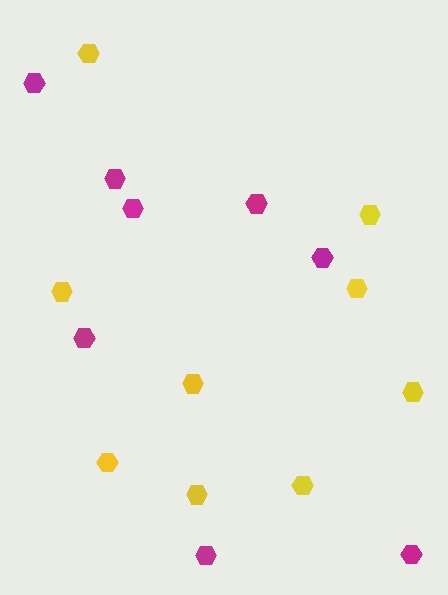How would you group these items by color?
There are 2 groups: one group of yellow hexagons (9) and one group of magenta hexagons (8).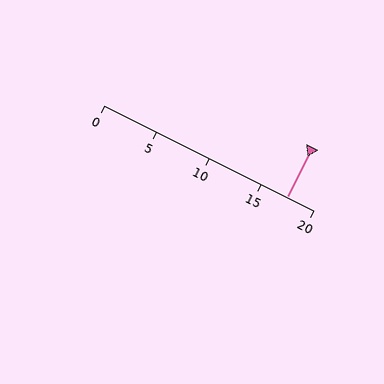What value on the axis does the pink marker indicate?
The marker indicates approximately 17.5.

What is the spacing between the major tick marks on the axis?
The major ticks are spaced 5 apart.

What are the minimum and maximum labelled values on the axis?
The axis runs from 0 to 20.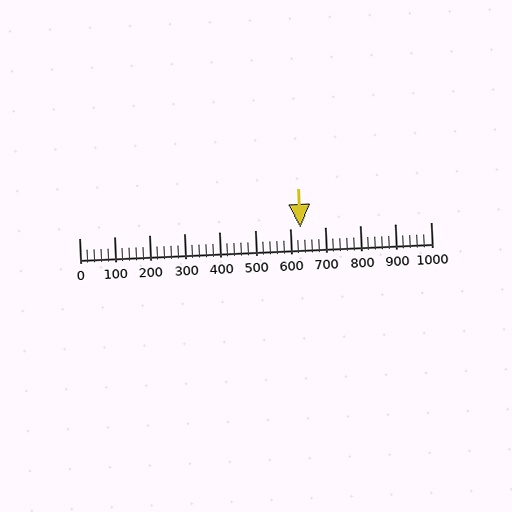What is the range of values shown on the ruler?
The ruler shows values from 0 to 1000.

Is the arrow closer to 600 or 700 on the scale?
The arrow is closer to 600.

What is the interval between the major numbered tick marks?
The major tick marks are spaced 100 units apart.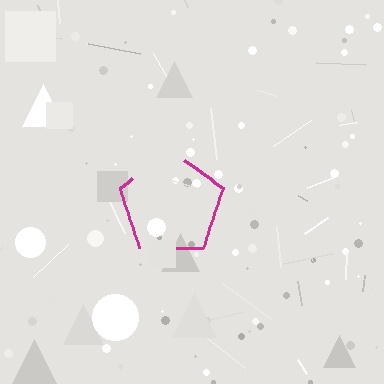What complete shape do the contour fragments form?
The contour fragments form a pentagon.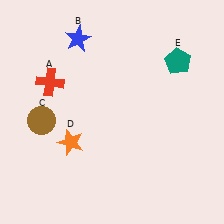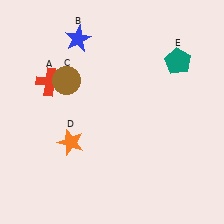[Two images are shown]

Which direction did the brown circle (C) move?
The brown circle (C) moved up.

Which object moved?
The brown circle (C) moved up.